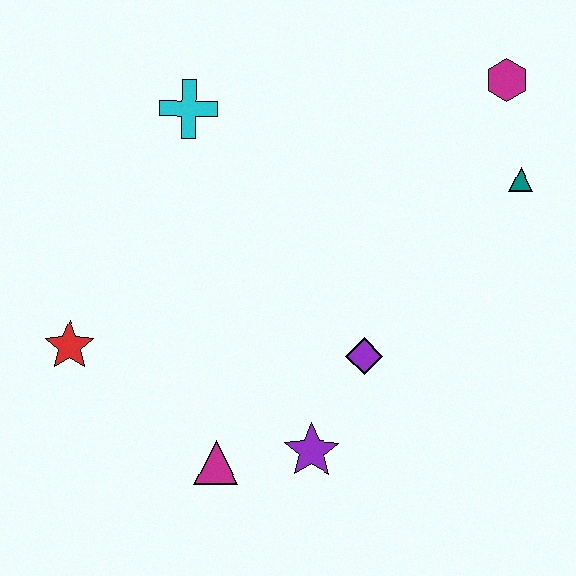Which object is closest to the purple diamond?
The purple star is closest to the purple diamond.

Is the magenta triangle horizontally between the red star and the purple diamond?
Yes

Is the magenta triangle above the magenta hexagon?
No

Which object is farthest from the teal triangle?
The red star is farthest from the teal triangle.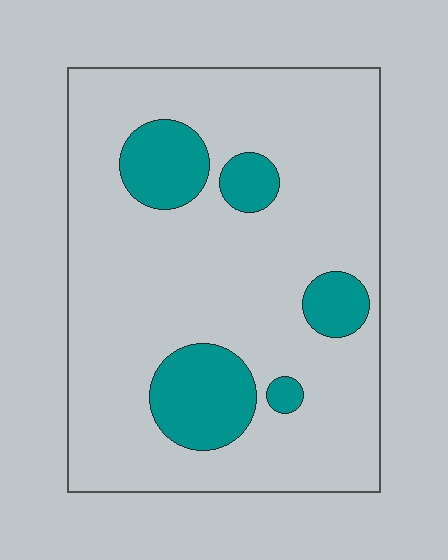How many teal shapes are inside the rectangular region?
5.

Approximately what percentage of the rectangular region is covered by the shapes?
Approximately 15%.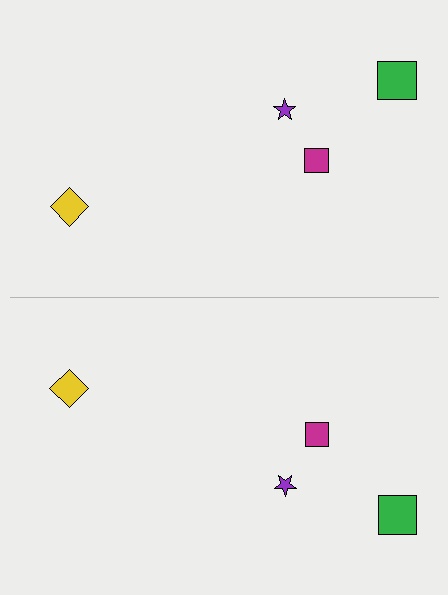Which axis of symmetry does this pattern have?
The pattern has a horizontal axis of symmetry running through the center of the image.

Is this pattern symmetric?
Yes, this pattern has bilateral (reflection) symmetry.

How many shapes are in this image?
There are 8 shapes in this image.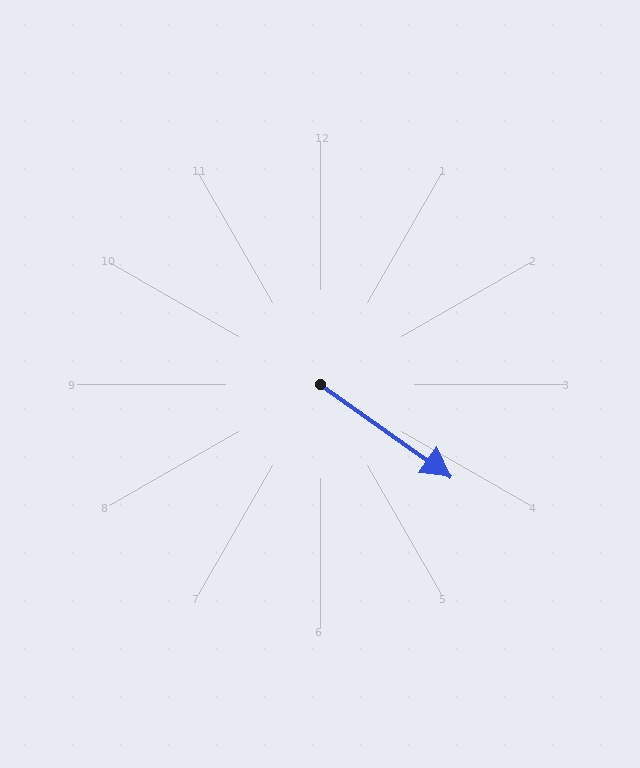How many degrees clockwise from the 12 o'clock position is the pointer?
Approximately 125 degrees.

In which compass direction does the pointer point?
Southeast.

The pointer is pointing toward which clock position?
Roughly 4 o'clock.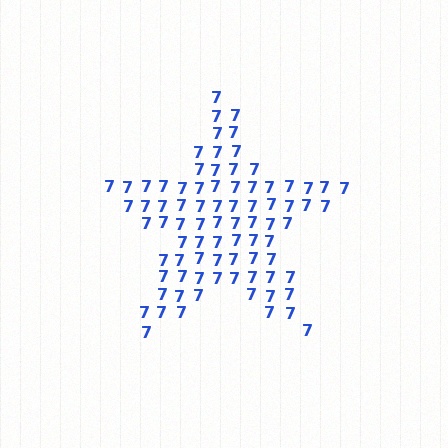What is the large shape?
The large shape is a star.